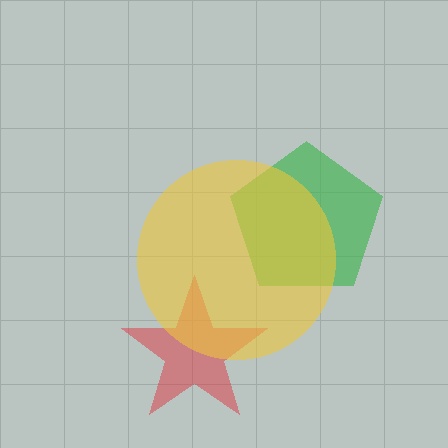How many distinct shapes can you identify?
There are 3 distinct shapes: a red star, a green pentagon, a yellow circle.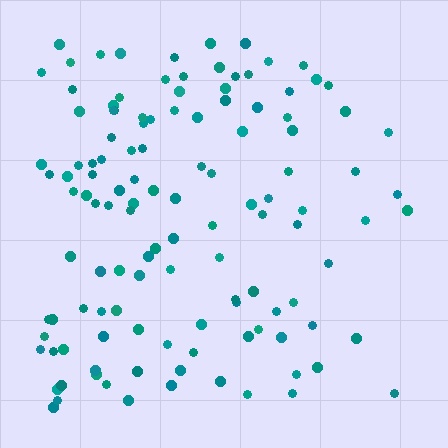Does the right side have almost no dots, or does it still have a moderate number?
Still a moderate number, just noticeably fewer than the left.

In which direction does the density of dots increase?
From right to left, with the left side densest.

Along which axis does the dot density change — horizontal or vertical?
Horizontal.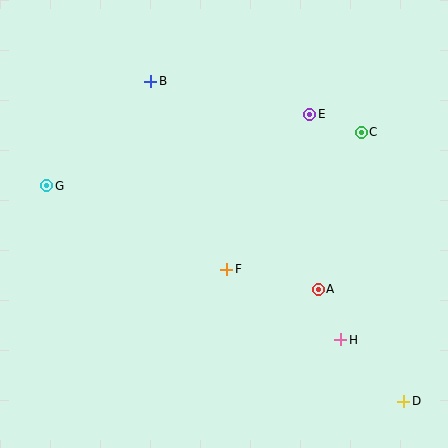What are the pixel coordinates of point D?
Point D is at (404, 401).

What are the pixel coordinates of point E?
Point E is at (310, 114).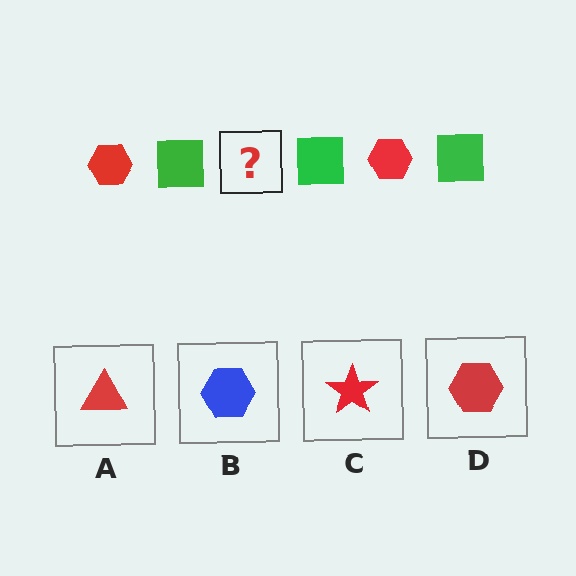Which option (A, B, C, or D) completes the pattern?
D.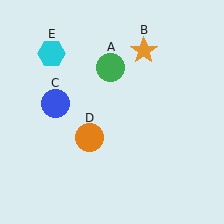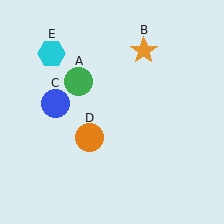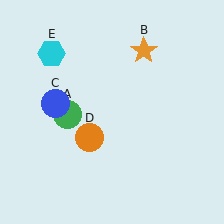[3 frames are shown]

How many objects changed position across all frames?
1 object changed position: green circle (object A).